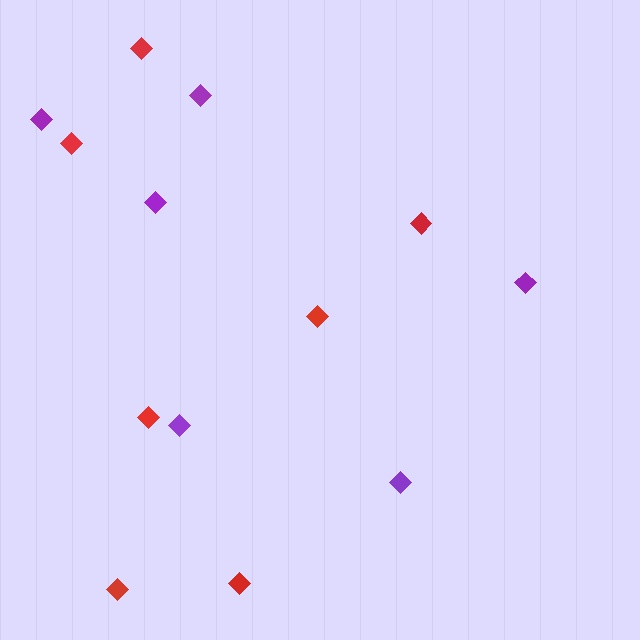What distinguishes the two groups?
There are 2 groups: one group of purple diamonds (6) and one group of red diamonds (7).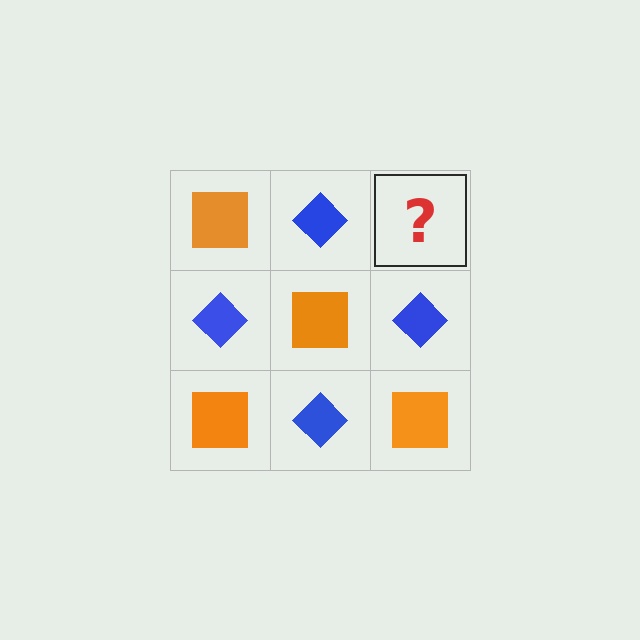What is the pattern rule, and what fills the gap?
The rule is that it alternates orange square and blue diamond in a checkerboard pattern. The gap should be filled with an orange square.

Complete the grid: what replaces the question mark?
The question mark should be replaced with an orange square.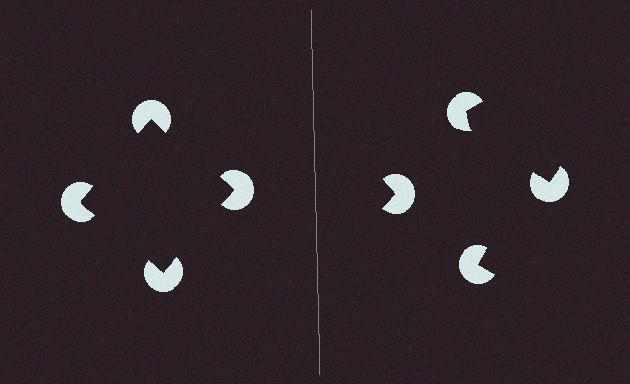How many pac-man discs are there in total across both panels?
8 — 4 on each side.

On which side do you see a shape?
An illusory square appears on the left side. On the right side the wedge cuts are rotated, so no coherent shape forms.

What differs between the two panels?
The pac-man discs are positioned identically on both sides; only the wedge orientations differ. On the left they align to a square; on the right they are misaligned.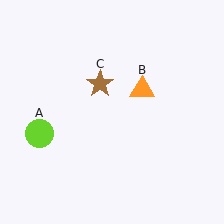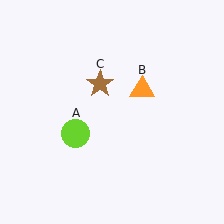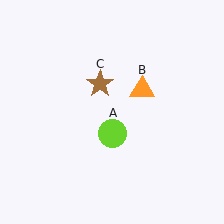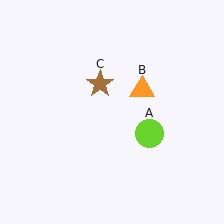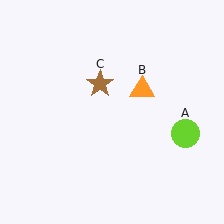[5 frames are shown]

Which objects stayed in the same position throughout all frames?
Orange triangle (object B) and brown star (object C) remained stationary.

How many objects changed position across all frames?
1 object changed position: lime circle (object A).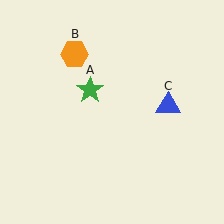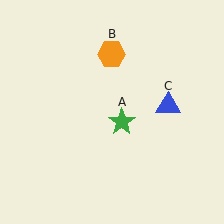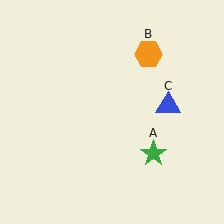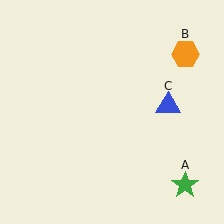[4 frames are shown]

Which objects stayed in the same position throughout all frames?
Blue triangle (object C) remained stationary.